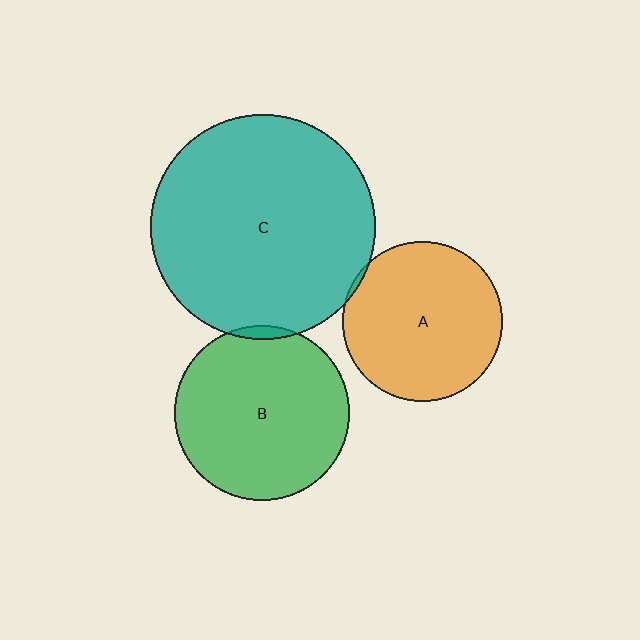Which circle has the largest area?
Circle C (teal).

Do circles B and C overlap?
Yes.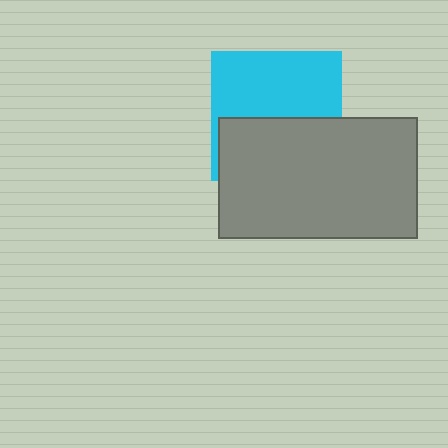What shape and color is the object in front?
The object in front is a gray rectangle.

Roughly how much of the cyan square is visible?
About half of it is visible (roughly 53%).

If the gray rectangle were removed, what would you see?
You would see the complete cyan square.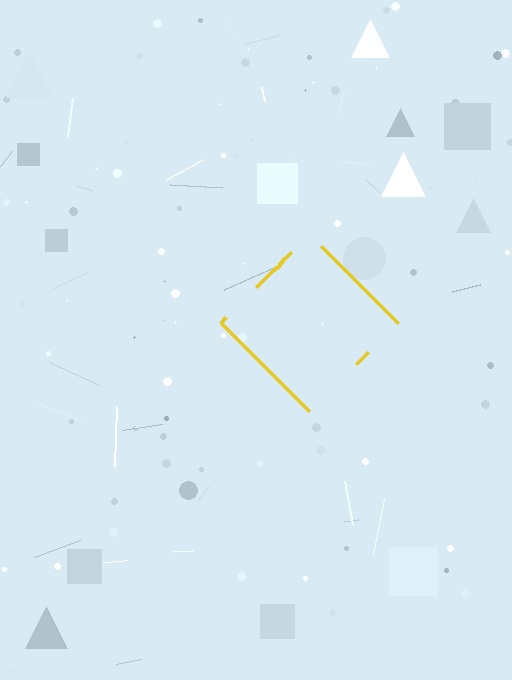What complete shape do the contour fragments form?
The contour fragments form a diamond.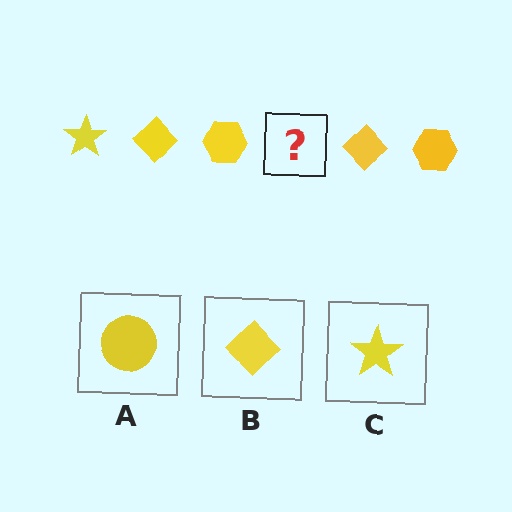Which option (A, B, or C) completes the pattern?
C.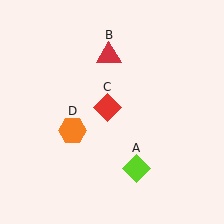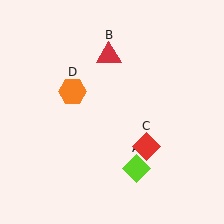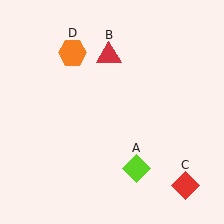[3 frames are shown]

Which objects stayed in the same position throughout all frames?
Lime diamond (object A) and red triangle (object B) remained stationary.